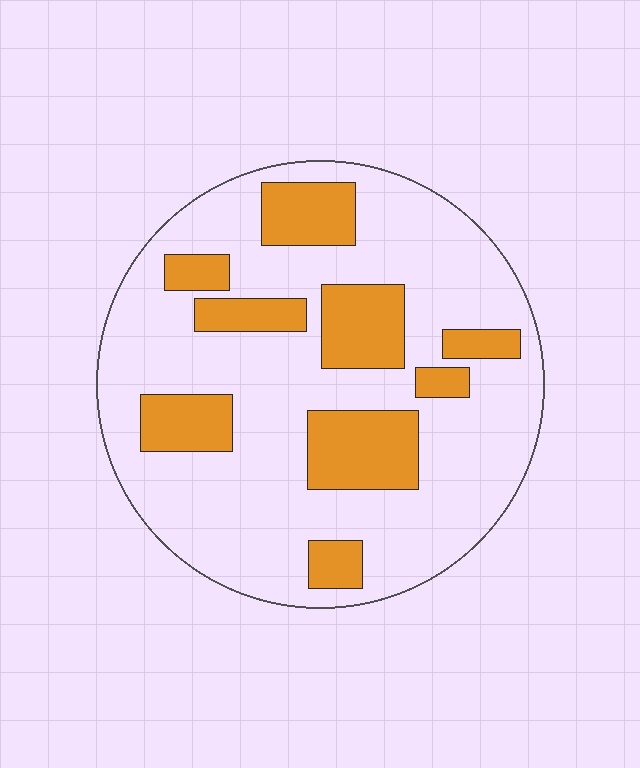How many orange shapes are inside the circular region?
9.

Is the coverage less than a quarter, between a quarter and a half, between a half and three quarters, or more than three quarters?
Between a quarter and a half.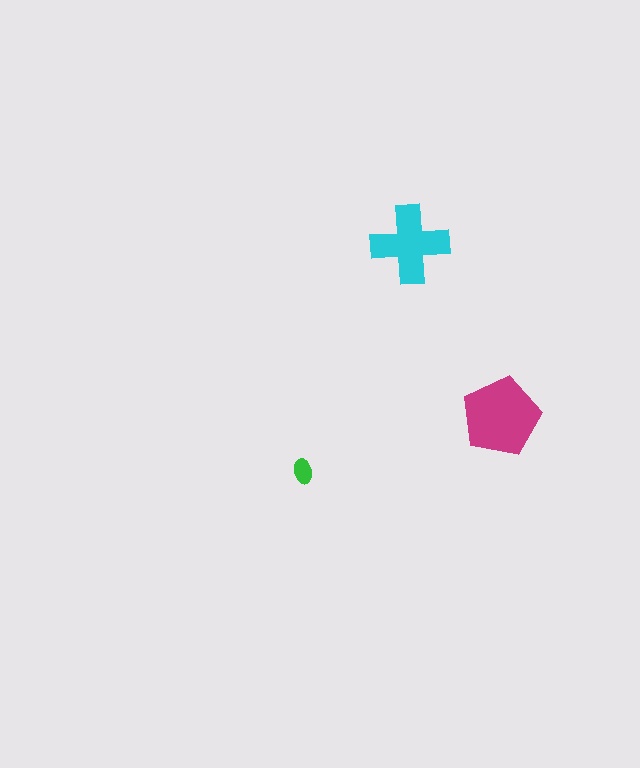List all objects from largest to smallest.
The magenta pentagon, the cyan cross, the green ellipse.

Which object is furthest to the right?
The magenta pentagon is rightmost.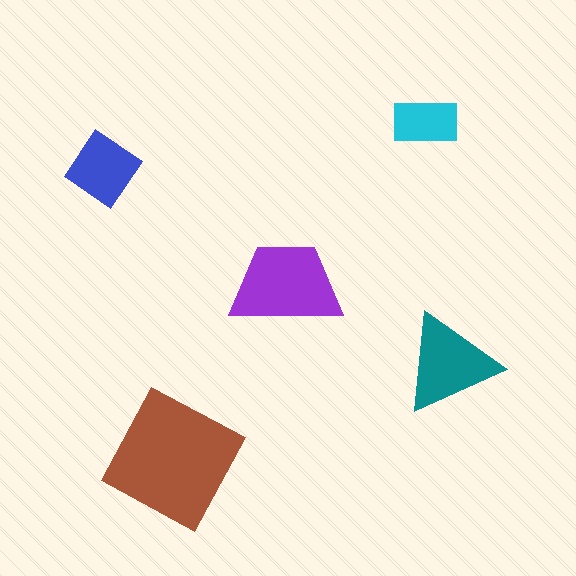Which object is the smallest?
The cyan rectangle.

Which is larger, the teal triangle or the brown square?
The brown square.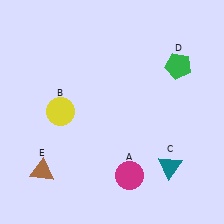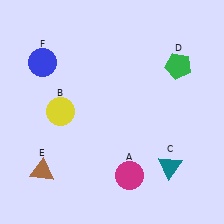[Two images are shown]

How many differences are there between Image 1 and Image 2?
There is 1 difference between the two images.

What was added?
A blue circle (F) was added in Image 2.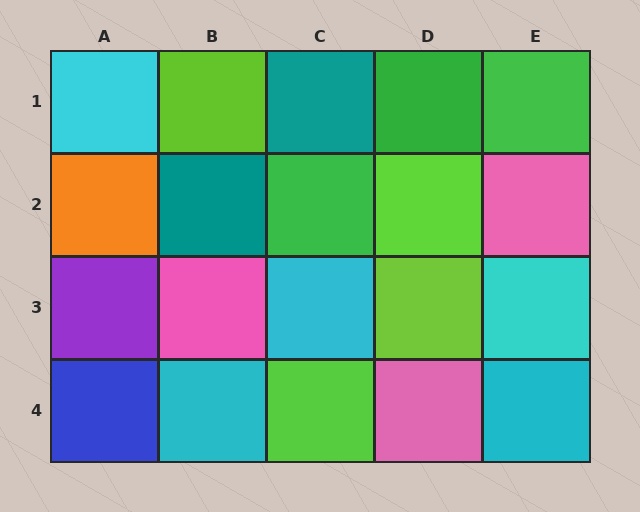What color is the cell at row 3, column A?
Purple.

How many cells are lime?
4 cells are lime.